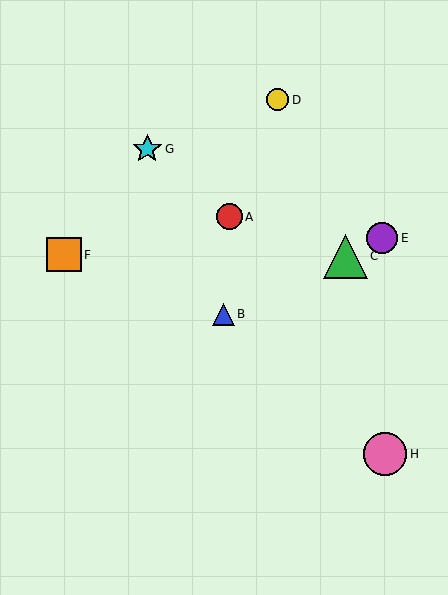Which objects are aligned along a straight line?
Objects B, C, E are aligned along a straight line.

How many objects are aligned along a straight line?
3 objects (B, C, E) are aligned along a straight line.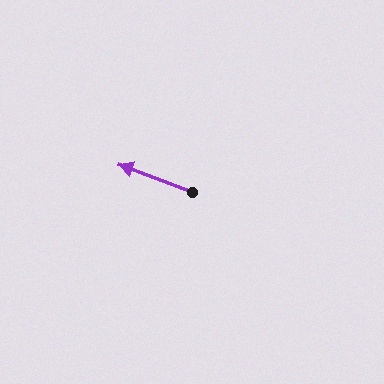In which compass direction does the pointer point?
West.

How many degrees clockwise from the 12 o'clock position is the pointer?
Approximately 291 degrees.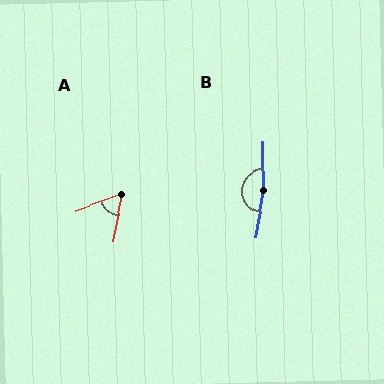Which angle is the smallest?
A, at approximately 58 degrees.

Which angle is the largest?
B, at approximately 170 degrees.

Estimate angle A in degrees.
Approximately 58 degrees.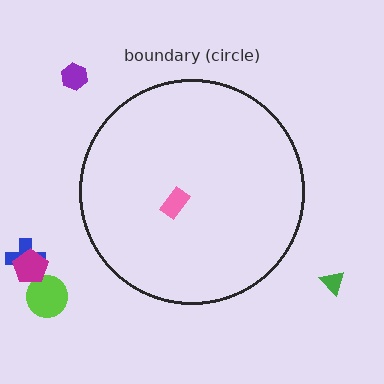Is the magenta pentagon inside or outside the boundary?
Outside.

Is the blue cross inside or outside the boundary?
Outside.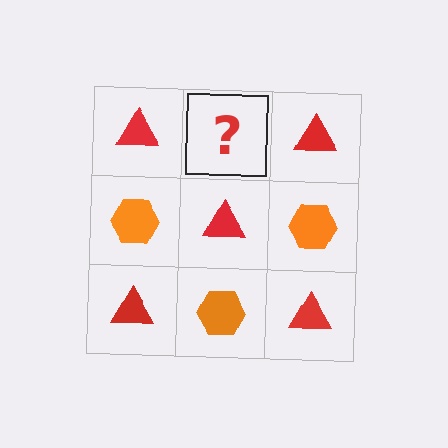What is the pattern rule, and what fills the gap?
The rule is that it alternates red triangle and orange hexagon in a checkerboard pattern. The gap should be filled with an orange hexagon.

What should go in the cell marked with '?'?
The missing cell should contain an orange hexagon.